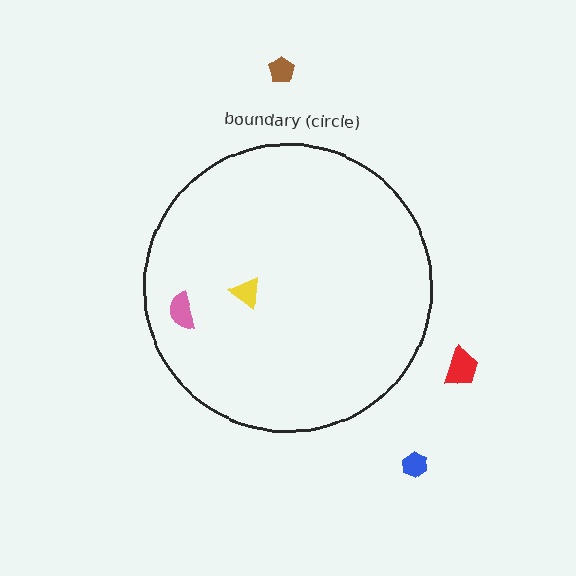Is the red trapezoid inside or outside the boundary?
Outside.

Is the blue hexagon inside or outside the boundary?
Outside.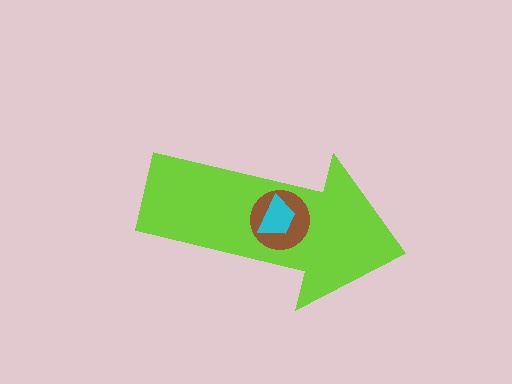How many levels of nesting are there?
3.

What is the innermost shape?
The cyan trapezoid.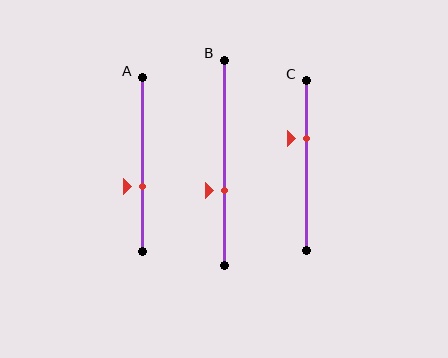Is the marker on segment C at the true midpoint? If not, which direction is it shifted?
No, the marker on segment C is shifted upward by about 16% of the segment length.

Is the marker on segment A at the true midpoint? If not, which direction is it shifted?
No, the marker on segment A is shifted downward by about 12% of the segment length.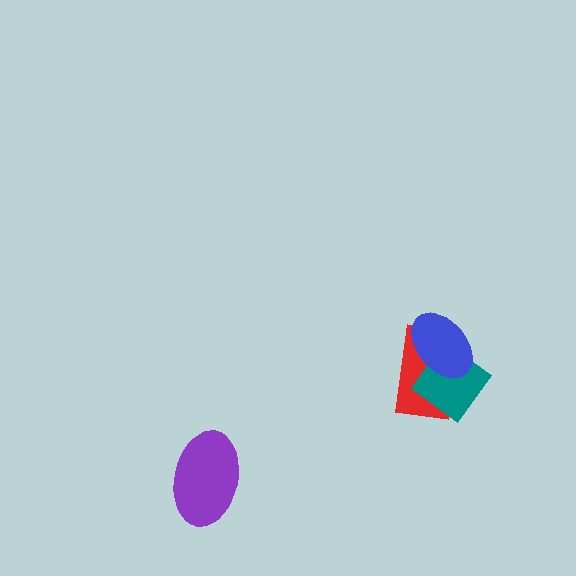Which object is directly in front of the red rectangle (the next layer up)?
The teal diamond is directly in front of the red rectangle.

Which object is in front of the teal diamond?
The blue ellipse is in front of the teal diamond.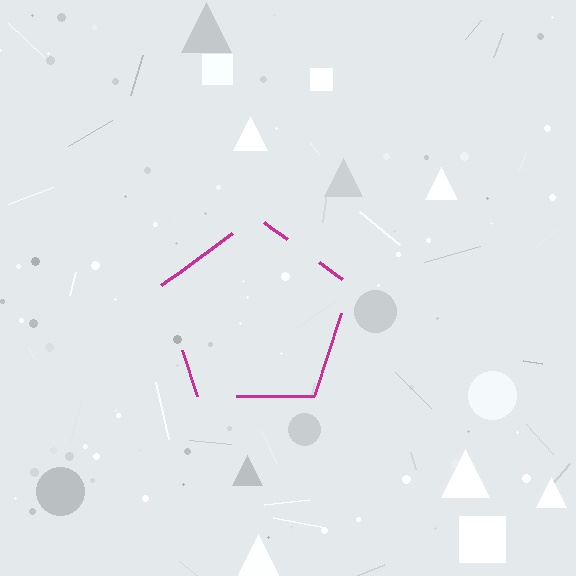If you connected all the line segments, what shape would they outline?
They would outline a pentagon.